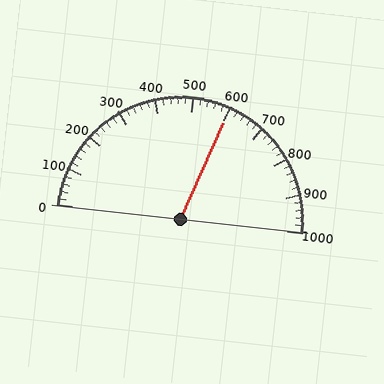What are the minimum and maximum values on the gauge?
The gauge ranges from 0 to 1000.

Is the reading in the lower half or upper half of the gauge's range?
The reading is in the upper half of the range (0 to 1000).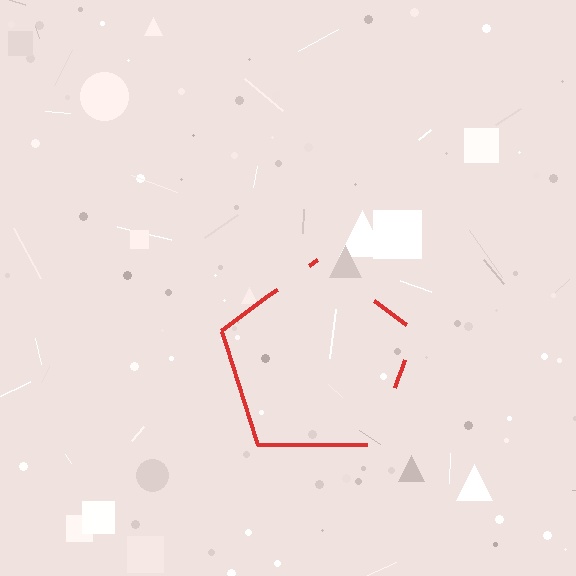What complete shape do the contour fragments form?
The contour fragments form a pentagon.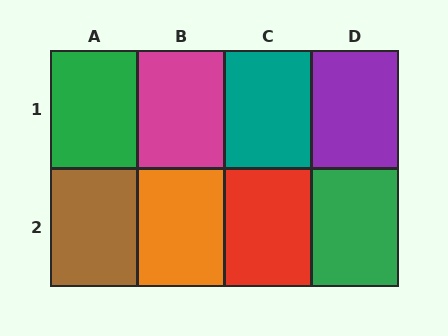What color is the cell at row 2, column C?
Red.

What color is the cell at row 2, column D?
Green.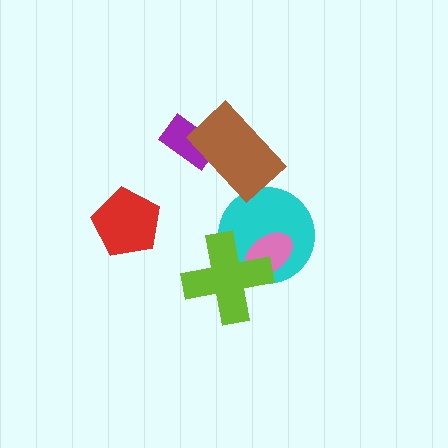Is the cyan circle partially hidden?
Yes, it is partially covered by another shape.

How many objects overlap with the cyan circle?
2 objects overlap with the cyan circle.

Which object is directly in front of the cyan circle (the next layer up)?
The pink ellipse is directly in front of the cyan circle.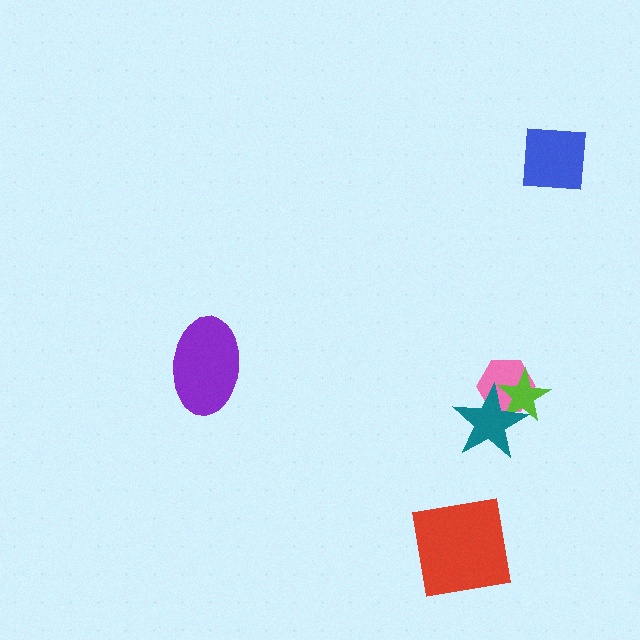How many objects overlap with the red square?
0 objects overlap with the red square.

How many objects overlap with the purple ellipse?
0 objects overlap with the purple ellipse.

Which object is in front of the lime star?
The teal star is in front of the lime star.